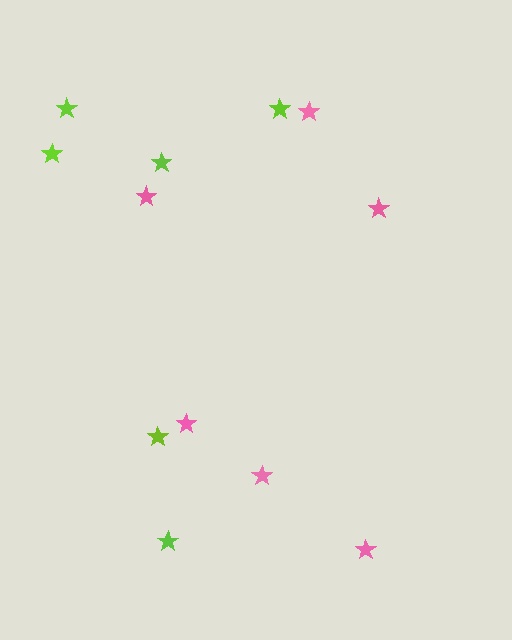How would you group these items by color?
There are 2 groups: one group of pink stars (6) and one group of lime stars (6).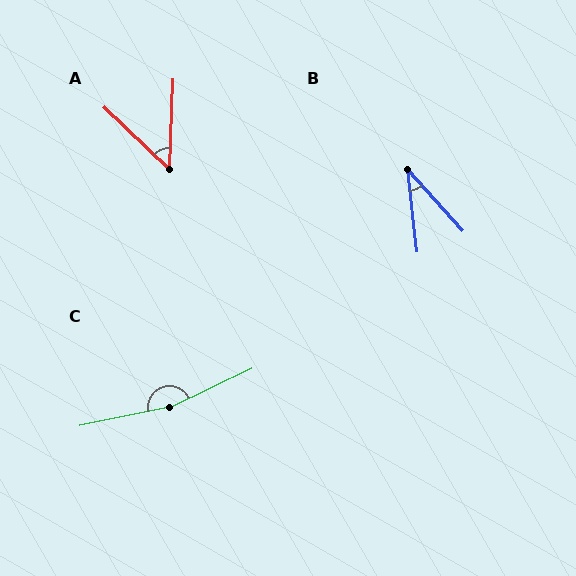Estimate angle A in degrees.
Approximately 48 degrees.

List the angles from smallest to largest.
B (35°), A (48°), C (166°).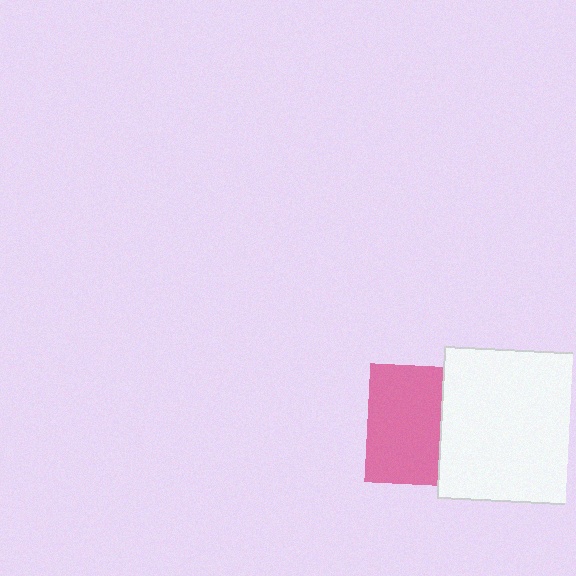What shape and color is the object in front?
The object in front is a white square.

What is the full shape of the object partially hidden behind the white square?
The partially hidden object is a pink square.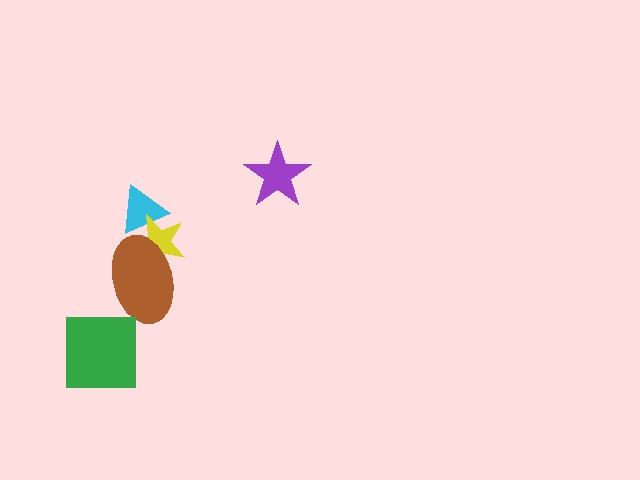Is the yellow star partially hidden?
Yes, it is partially covered by another shape.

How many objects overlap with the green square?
0 objects overlap with the green square.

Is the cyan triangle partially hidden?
Yes, it is partially covered by another shape.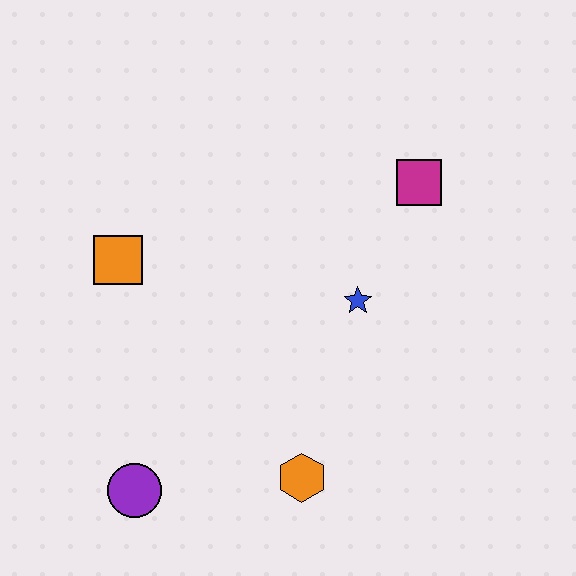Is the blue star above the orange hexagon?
Yes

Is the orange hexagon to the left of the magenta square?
Yes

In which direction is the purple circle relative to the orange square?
The purple circle is below the orange square.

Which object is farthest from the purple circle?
The magenta square is farthest from the purple circle.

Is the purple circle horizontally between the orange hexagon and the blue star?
No